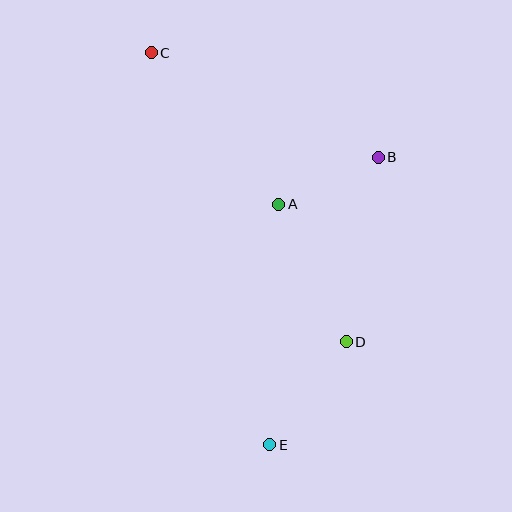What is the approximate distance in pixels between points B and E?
The distance between B and E is approximately 307 pixels.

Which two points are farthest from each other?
Points C and E are farthest from each other.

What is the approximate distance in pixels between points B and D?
The distance between B and D is approximately 187 pixels.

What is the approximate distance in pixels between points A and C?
The distance between A and C is approximately 198 pixels.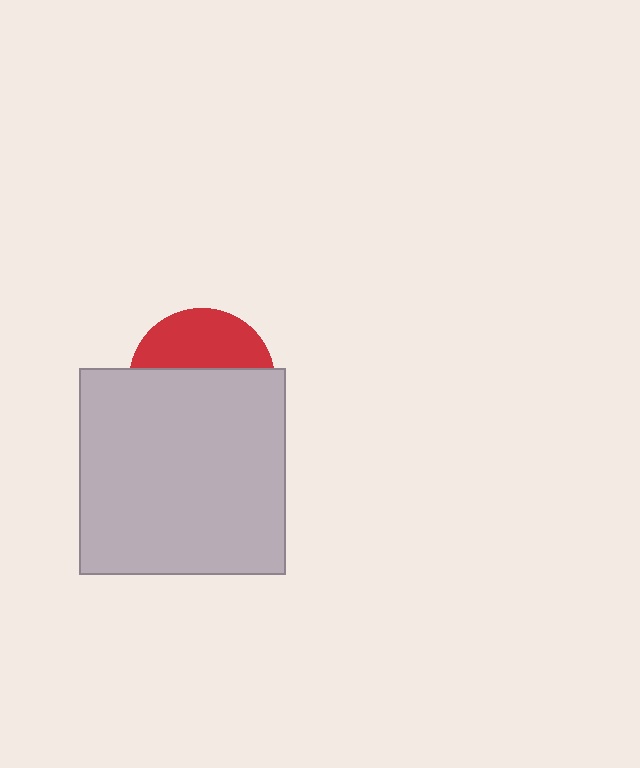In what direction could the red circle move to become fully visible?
The red circle could move up. That would shift it out from behind the light gray square entirely.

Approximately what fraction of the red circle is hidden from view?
Roughly 61% of the red circle is hidden behind the light gray square.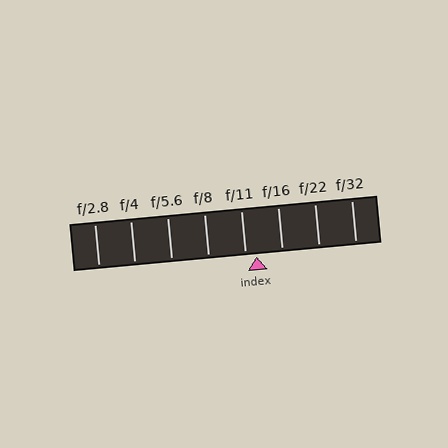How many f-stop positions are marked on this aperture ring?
There are 8 f-stop positions marked.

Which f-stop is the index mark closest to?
The index mark is closest to f/11.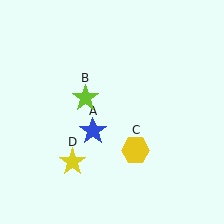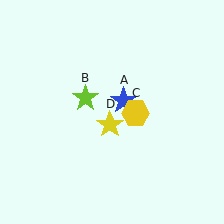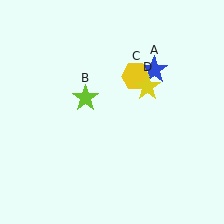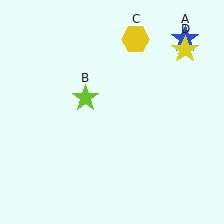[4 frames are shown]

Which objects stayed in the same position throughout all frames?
Lime star (object B) remained stationary.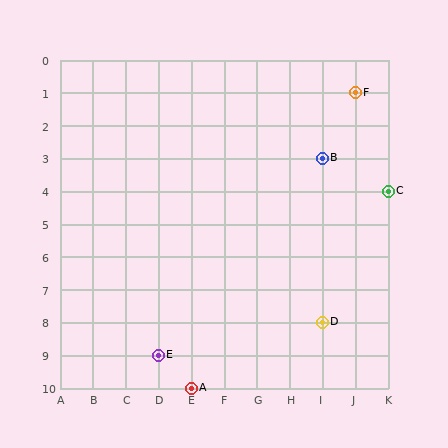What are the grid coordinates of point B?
Point B is at grid coordinates (I, 3).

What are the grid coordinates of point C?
Point C is at grid coordinates (K, 4).